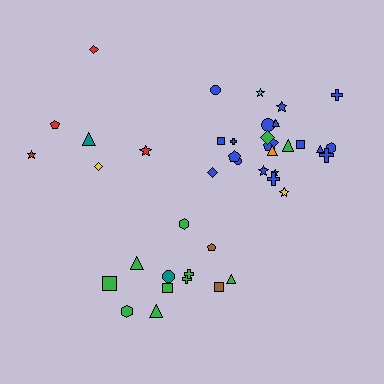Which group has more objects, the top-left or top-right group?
The top-right group.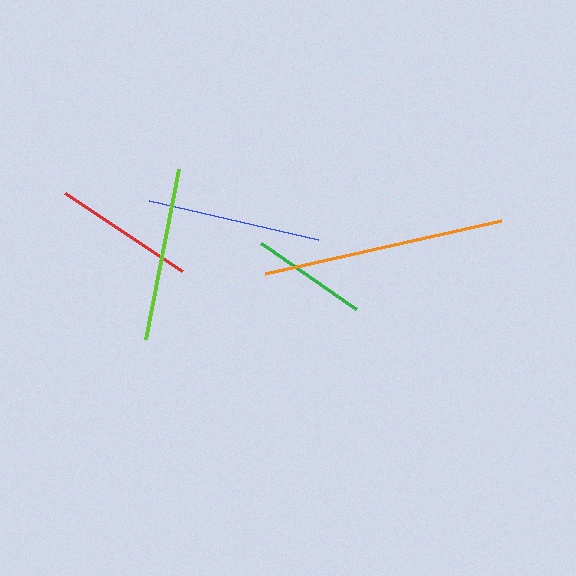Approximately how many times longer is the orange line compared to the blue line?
The orange line is approximately 1.4 times the length of the blue line.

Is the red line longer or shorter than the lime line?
The lime line is longer than the red line.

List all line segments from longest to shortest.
From longest to shortest: orange, blue, lime, red, green.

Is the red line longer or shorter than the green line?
The red line is longer than the green line.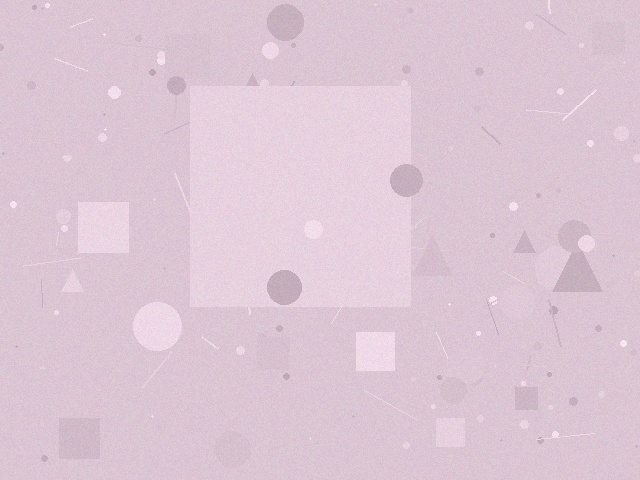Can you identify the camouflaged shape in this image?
The camouflaged shape is a square.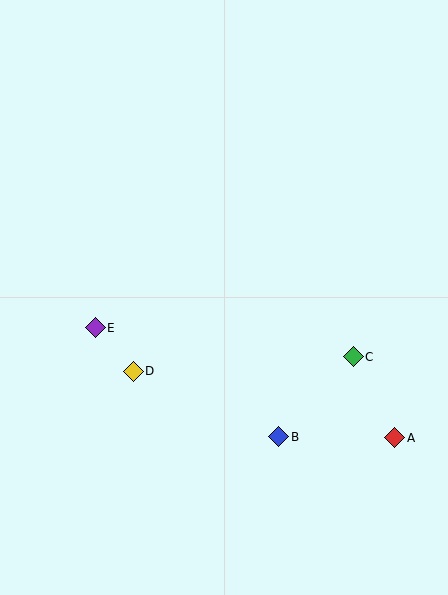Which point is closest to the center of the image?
Point D at (133, 371) is closest to the center.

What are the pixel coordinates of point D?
Point D is at (133, 371).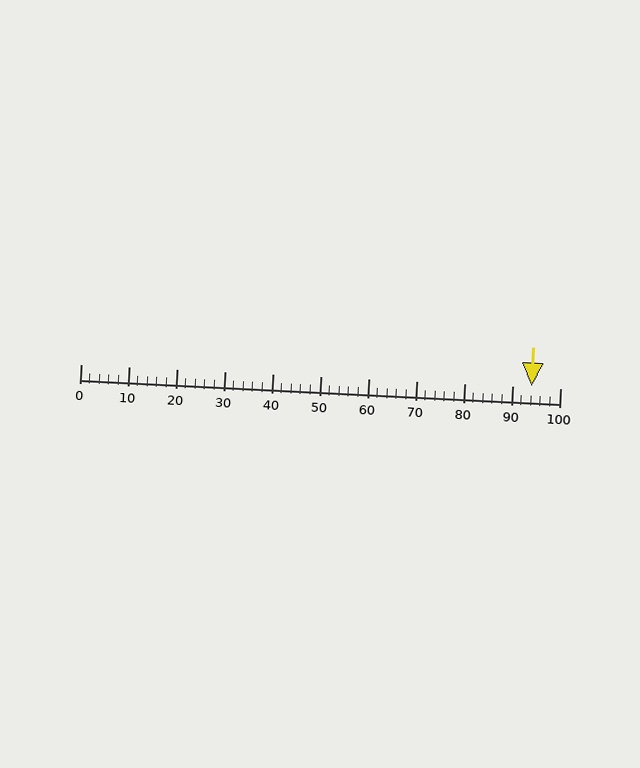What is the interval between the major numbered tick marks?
The major tick marks are spaced 10 units apart.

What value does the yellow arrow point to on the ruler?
The yellow arrow points to approximately 94.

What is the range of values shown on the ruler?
The ruler shows values from 0 to 100.